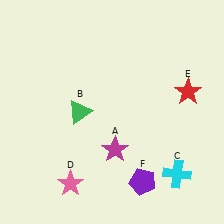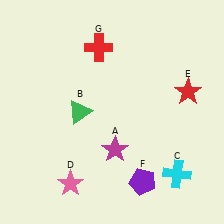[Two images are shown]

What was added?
A red cross (G) was added in Image 2.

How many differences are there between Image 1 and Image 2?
There is 1 difference between the two images.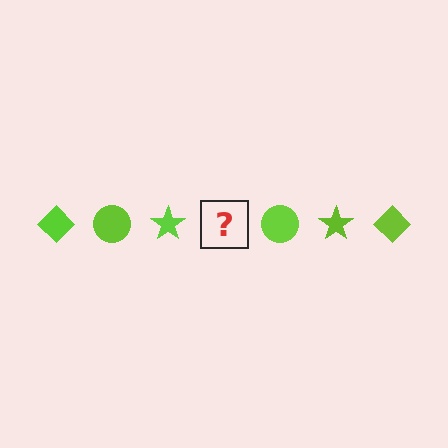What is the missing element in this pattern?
The missing element is a lime diamond.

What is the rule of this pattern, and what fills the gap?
The rule is that the pattern cycles through diamond, circle, star shapes in lime. The gap should be filled with a lime diamond.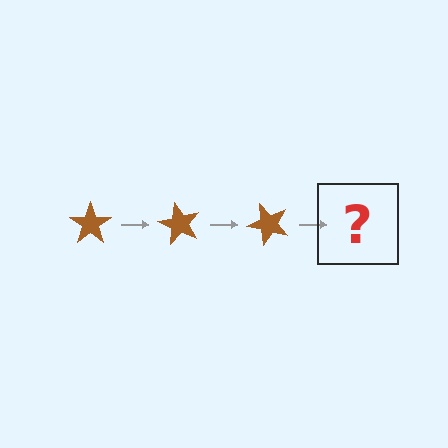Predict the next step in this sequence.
The next step is a brown star rotated 180 degrees.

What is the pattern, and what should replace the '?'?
The pattern is that the star rotates 60 degrees each step. The '?' should be a brown star rotated 180 degrees.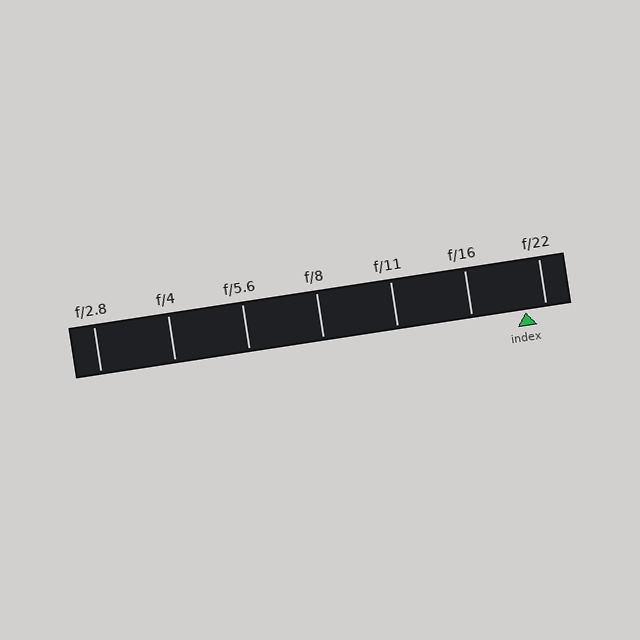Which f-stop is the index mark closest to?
The index mark is closest to f/22.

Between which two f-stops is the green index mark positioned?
The index mark is between f/16 and f/22.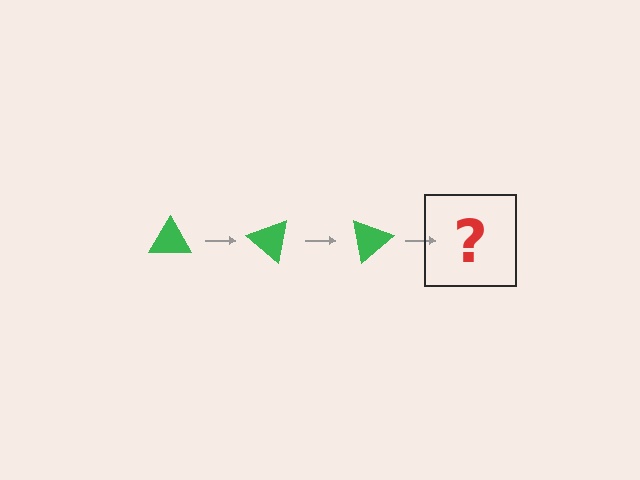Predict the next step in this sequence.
The next step is a green triangle rotated 120 degrees.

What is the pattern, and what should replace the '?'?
The pattern is that the triangle rotates 40 degrees each step. The '?' should be a green triangle rotated 120 degrees.